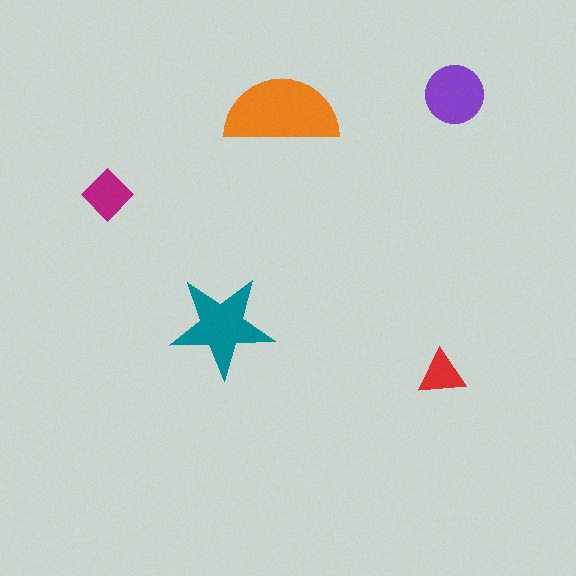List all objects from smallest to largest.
The red triangle, the magenta diamond, the purple circle, the teal star, the orange semicircle.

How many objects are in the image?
There are 5 objects in the image.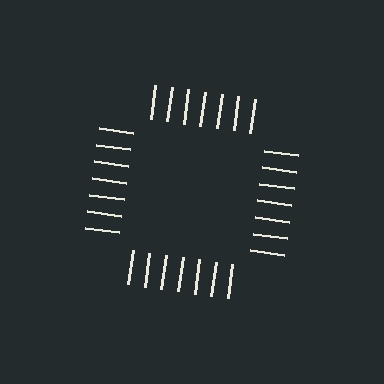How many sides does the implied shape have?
4 sides — the line-ends trace a square.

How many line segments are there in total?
28 — 7 along each of the 4 edges.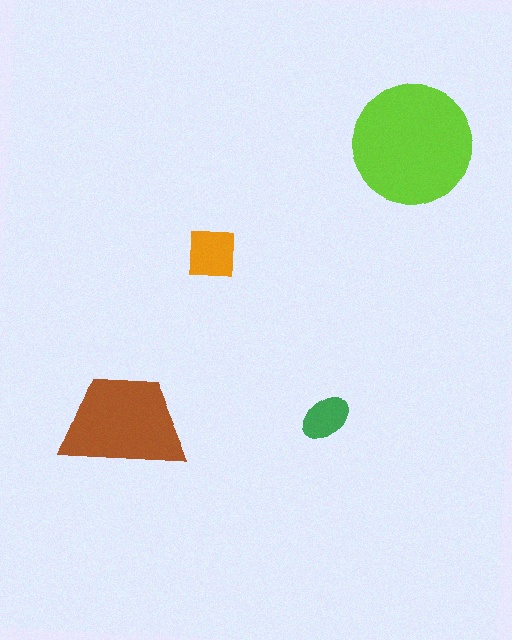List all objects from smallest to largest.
The green ellipse, the orange square, the brown trapezoid, the lime circle.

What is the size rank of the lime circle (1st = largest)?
1st.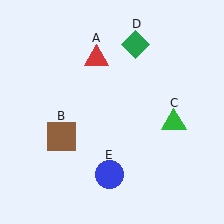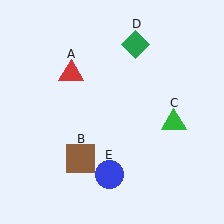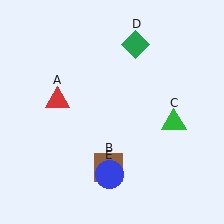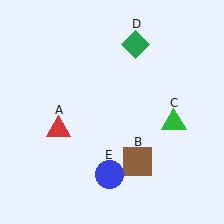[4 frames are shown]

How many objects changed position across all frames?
2 objects changed position: red triangle (object A), brown square (object B).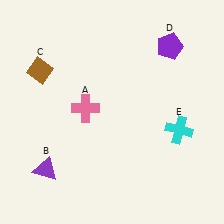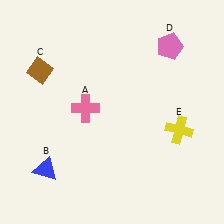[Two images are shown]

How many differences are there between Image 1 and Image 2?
There are 3 differences between the two images.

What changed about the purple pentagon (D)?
In Image 1, D is purple. In Image 2, it changed to pink.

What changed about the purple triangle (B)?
In Image 1, B is purple. In Image 2, it changed to blue.